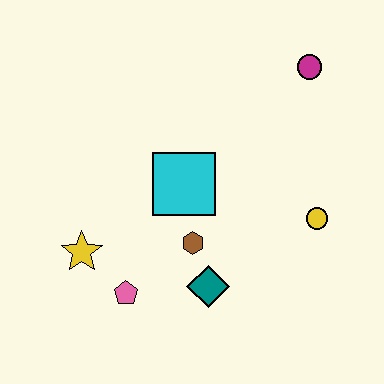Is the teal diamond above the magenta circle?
No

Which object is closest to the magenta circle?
The yellow circle is closest to the magenta circle.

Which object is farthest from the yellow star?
The magenta circle is farthest from the yellow star.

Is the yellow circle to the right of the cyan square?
Yes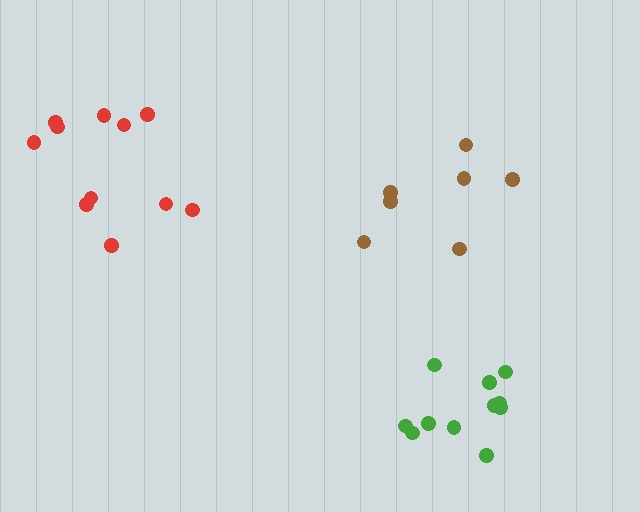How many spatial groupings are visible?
There are 3 spatial groupings.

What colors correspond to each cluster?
The clusters are colored: brown, green, red.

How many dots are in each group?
Group 1: 7 dots, Group 2: 11 dots, Group 3: 11 dots (29 total).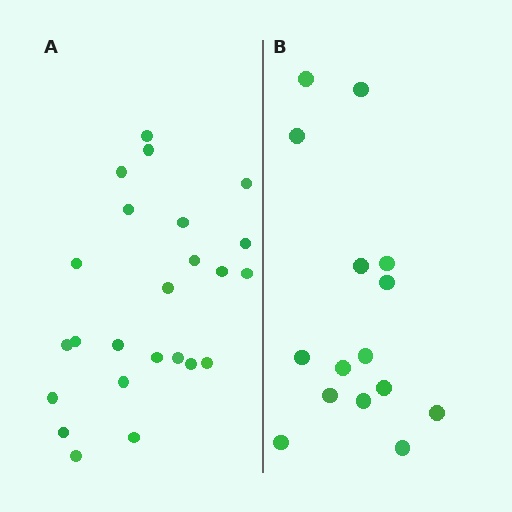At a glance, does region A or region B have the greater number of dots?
Region A (the left region) has more dots.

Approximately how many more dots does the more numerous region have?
Region A has roughly 8 or so more dots than region B.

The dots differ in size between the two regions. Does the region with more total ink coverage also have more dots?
No. Region B has more total ink coverage because its dots are larger, but region A actually contains more individual dots. Total area can be misleading — the number of items is what matters here.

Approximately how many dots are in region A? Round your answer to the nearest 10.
About 20 dots. (The exact count is 24, which rounds to 20.)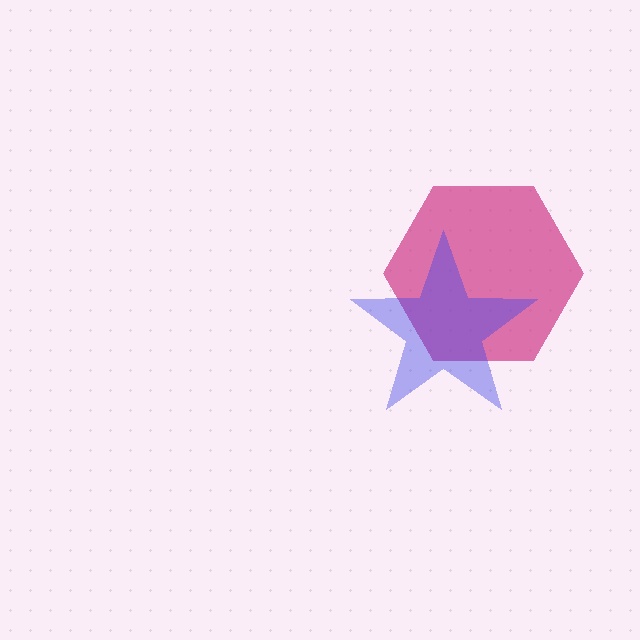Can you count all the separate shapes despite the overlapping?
Yes, there are 2 separate shapes.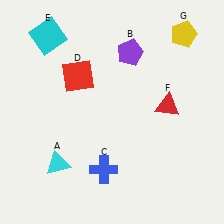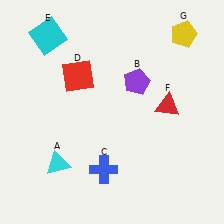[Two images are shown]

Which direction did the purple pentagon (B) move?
The purple pentagon (B) moved down.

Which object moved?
The purple pentagon (B) moved down.